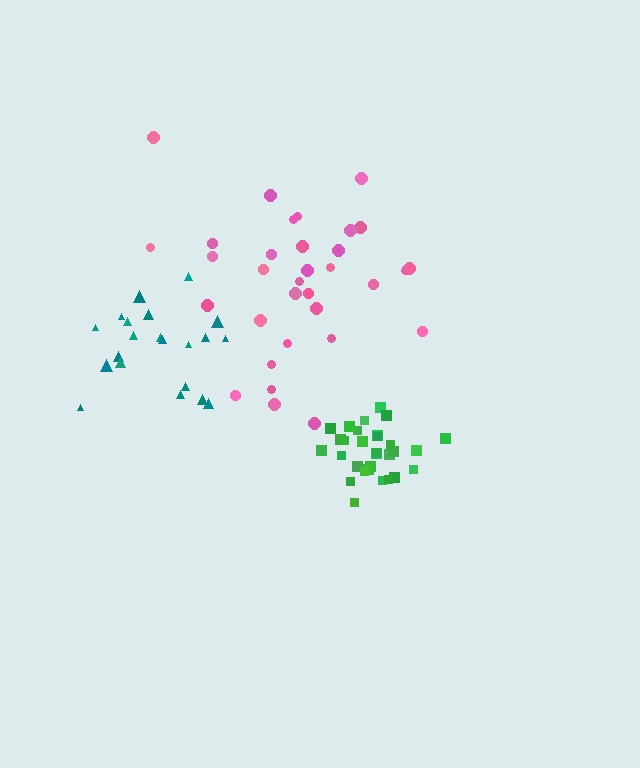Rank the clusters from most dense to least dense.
green, teal, pink.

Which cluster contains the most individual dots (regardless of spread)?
Pink (33).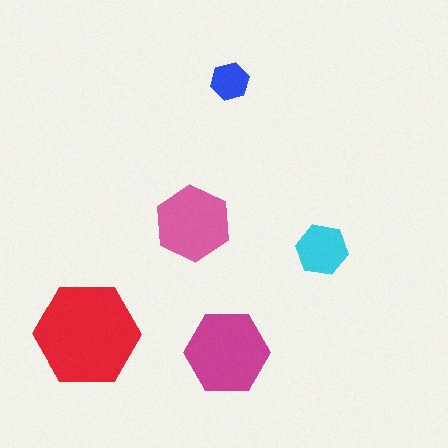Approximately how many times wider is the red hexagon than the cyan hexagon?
About 2 times wider.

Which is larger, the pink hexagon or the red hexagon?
The red one.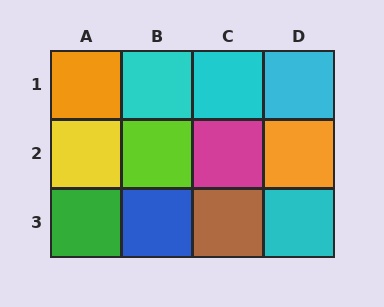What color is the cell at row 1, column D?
Cyan.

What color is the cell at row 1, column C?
Cyan.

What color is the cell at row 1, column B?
Cyan.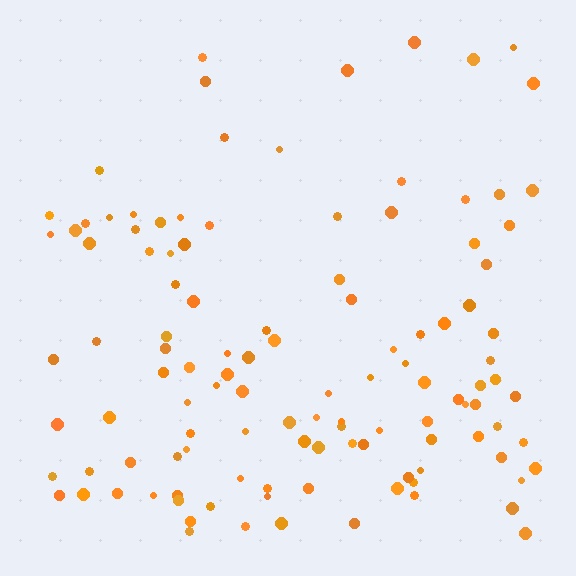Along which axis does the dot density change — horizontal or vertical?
Vertical.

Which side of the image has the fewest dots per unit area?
The top.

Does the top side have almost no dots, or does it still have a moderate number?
Still a moderate number, just noticeably fewer than the bottom.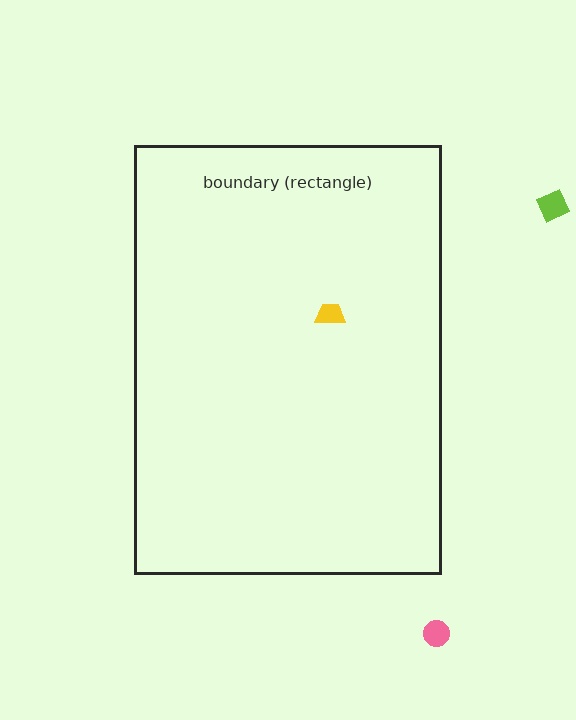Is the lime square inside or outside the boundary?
Outside.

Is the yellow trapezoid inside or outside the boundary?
Inside.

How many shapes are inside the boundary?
1 inside, 2 outside.